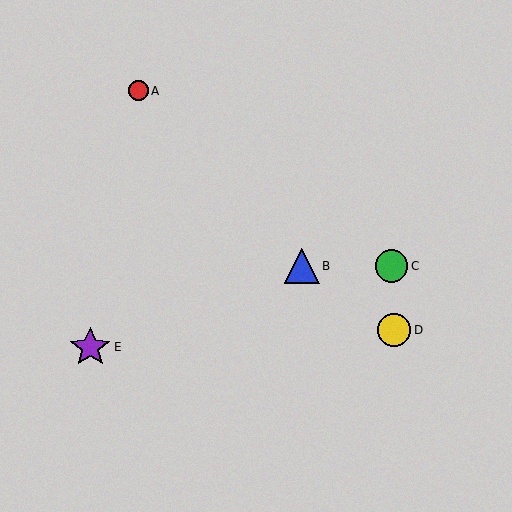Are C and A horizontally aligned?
No, C is at y≈266 and A is at y≈91.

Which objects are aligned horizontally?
Objects B, C are aligned horizontally.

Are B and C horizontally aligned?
Yes, both are at y≈266.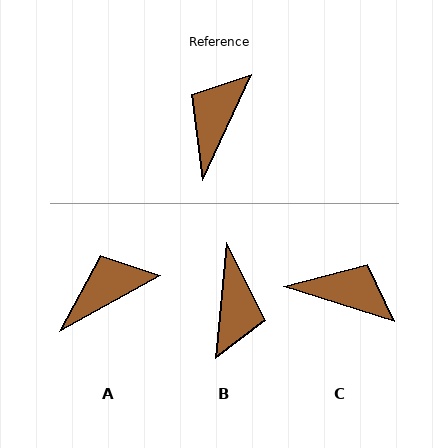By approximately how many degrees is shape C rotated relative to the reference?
Approximately 83 degrees clockwise.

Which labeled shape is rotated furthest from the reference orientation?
B, about 160 degrees away.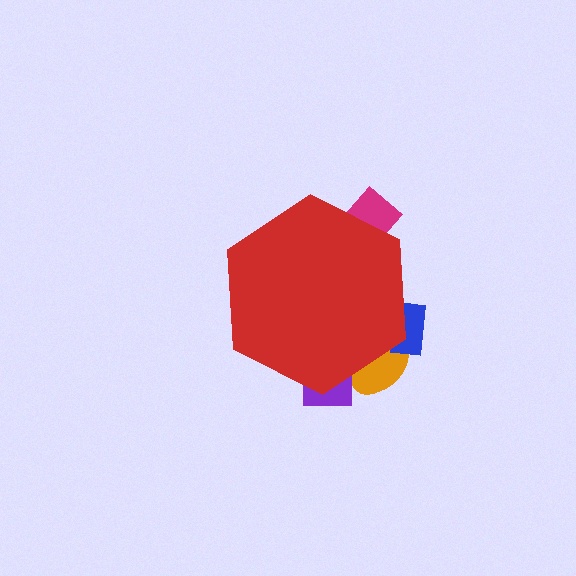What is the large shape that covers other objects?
A red hexagon.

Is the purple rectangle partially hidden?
Yes, the purple rectangle is partially hidden behind the red hexagon.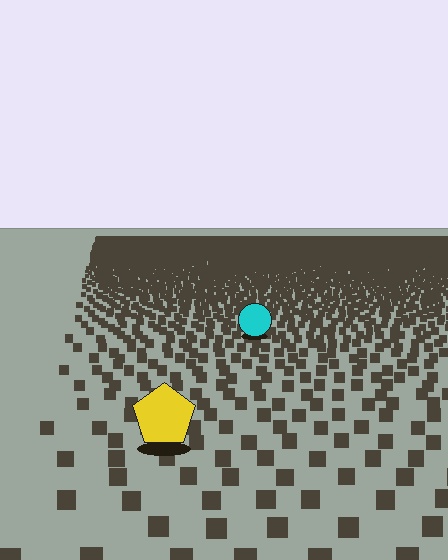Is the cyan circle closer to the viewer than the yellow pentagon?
No. The yellow pentagon is closer — you can tell from the texture gradient: the ground texture is coarser near it.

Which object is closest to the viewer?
The yellow pentagon is closest. The texture marks near it are larger and more spread out.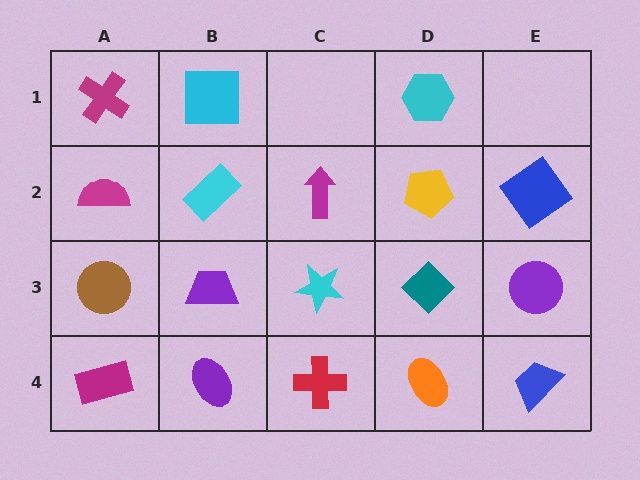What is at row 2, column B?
A cyan rectangle.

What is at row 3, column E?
A purple circle.